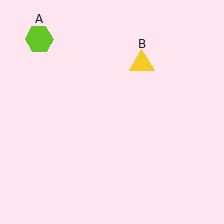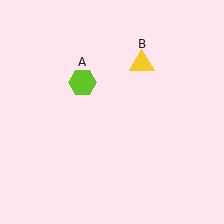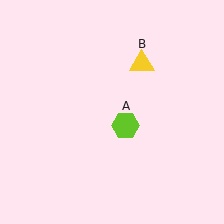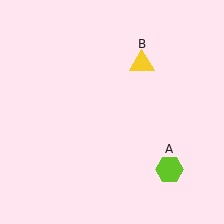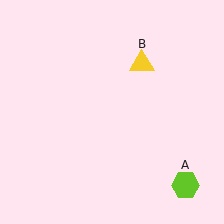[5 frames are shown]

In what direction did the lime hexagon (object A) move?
The lime hexagon (object A) moved down and to the right.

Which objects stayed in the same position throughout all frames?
Yellow triangle (object B) remained stationary.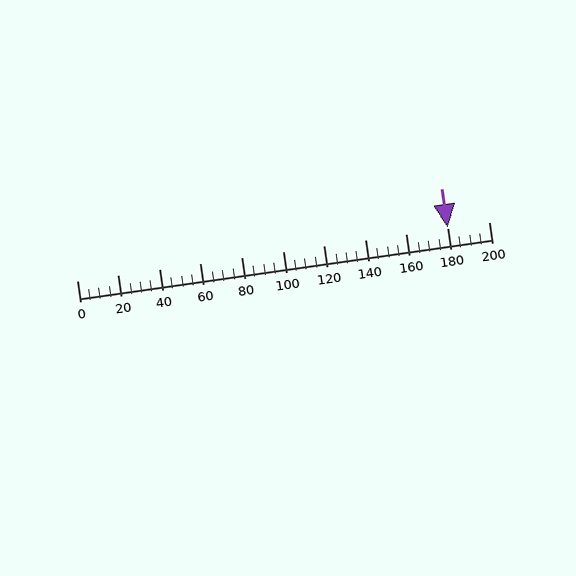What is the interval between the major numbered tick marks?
The major tick marks are spaced 20 units apart.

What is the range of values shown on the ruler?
The ruler shows values from 0 to 200.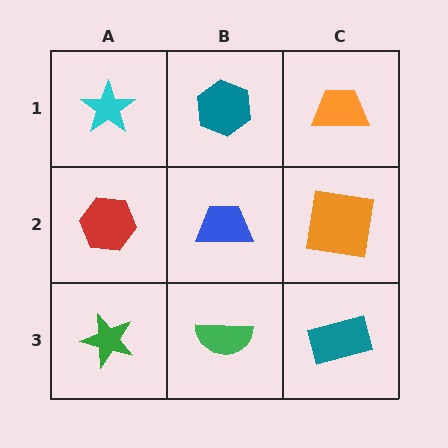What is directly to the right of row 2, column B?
An orange square.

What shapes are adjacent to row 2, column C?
An orange trapezoid (row 1, column C), a teal rectangle (row 3, column C), a blue trapezoid (row 2, column B).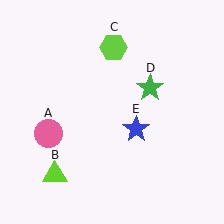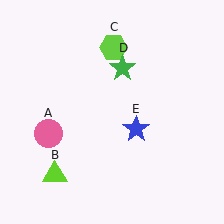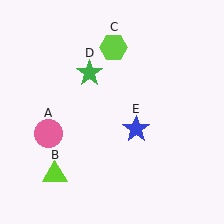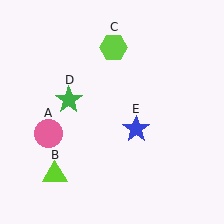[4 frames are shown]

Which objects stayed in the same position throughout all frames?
Pink circle (object A) and lime triangle (object B) and lime hexagon (object C) and blue star (object E) remained stationary.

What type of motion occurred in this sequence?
The green star (object D) rotated counterclockwise around the center of the scene.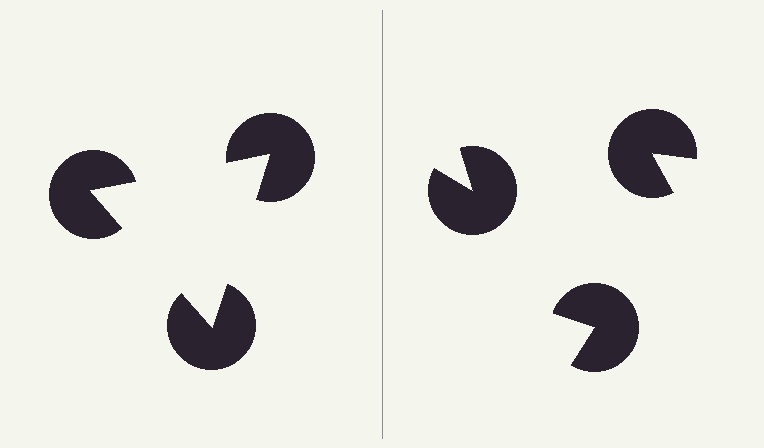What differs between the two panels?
The pac-man discs are positioned identically on both sides; only the wedge orientations differ. On the left they align to a triangle; on the right they are misaligned.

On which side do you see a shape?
An illusory triangle appears on the left side. On the right side the wedge cuts are rotated, so no coherent shape forms.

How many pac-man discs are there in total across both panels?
6 — 3 on each side.